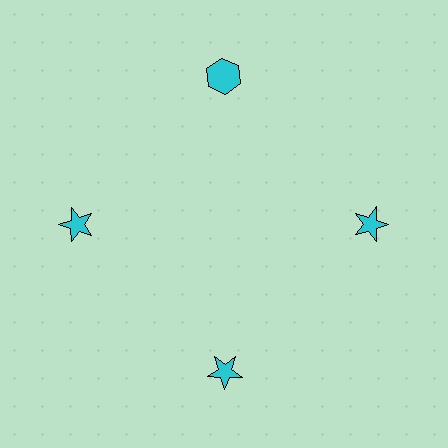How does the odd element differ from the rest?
It has a different shape: hexagon instead of star.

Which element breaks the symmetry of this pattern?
The cyan hexagon at roughly the 12 o'clock position breaks the symmetry. All other shapes are cyan stars.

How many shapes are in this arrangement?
There are 4 shapes arranged in a ring pattern.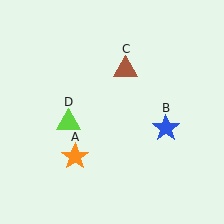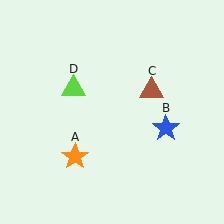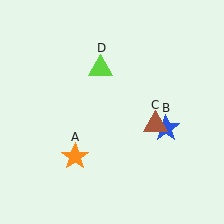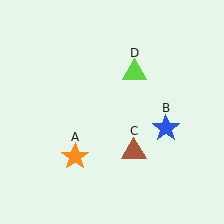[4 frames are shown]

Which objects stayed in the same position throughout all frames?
Orange star (object A) and blue star (object B) remained stationary.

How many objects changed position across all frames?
2 objects changed position: brown triangle (object C), lime triangle (object D).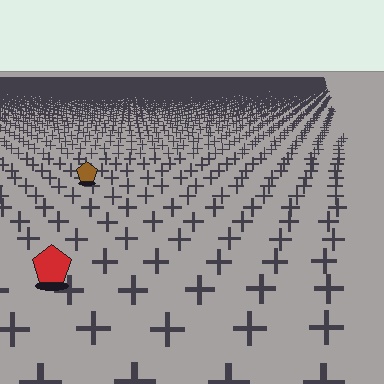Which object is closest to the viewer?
The red pentagon is closest. The texture marks near it are larger and more spread out.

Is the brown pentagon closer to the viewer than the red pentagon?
No. The red pentagon is closer — you can tell from the texture gradient: the ground texture is coarser near it.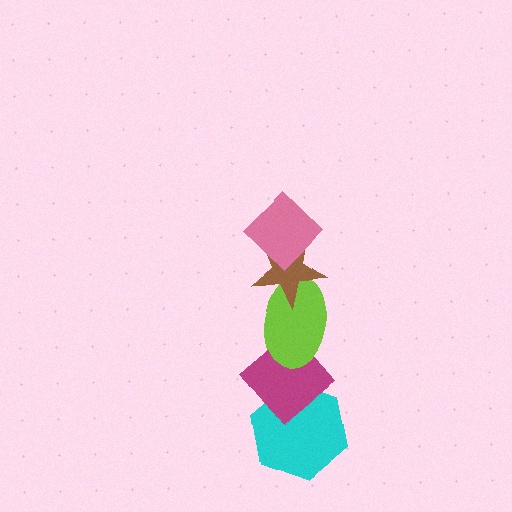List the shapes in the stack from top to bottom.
From top to bottom: the pink diamond, the brown star, the lime ellipse, the magenta diamond, the cyan hexagon.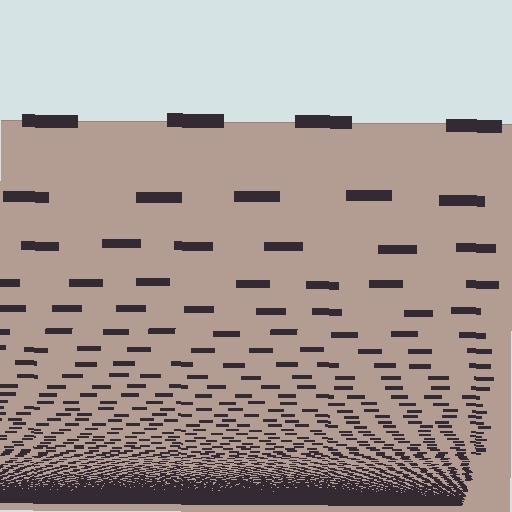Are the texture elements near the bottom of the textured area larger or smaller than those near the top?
Smaller. The gradient is inverted — elements near the bottom are smaller and denser.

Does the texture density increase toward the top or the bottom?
Density increases toward the bottom.